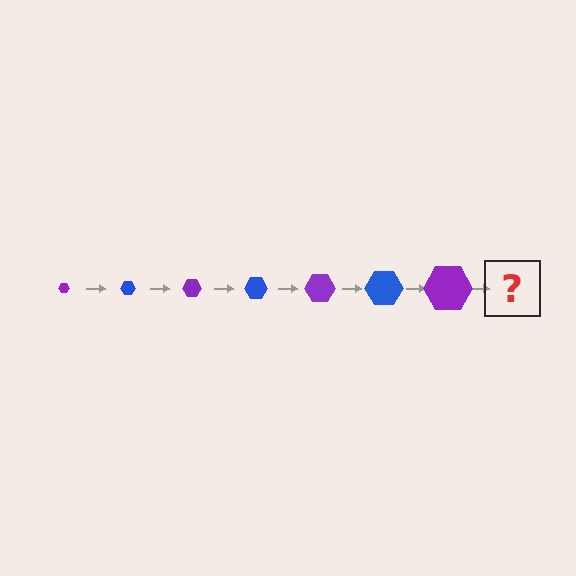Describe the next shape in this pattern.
It should be a blue hexagon, larger than the previous one.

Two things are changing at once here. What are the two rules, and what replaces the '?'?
The two rules are that the hexagon grows larger each step and the color cycles through purple and blue. The '?' should be a blue hexagon, larger than the previous one.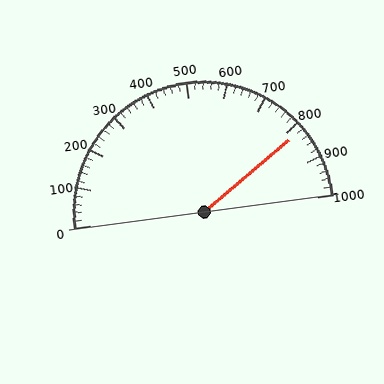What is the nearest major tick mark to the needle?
The nearest major tick mark is 800.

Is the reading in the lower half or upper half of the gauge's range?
The reading is in the upper half of the range (0 to 1000).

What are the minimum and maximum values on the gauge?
The gauge ranges from 0 to 1000.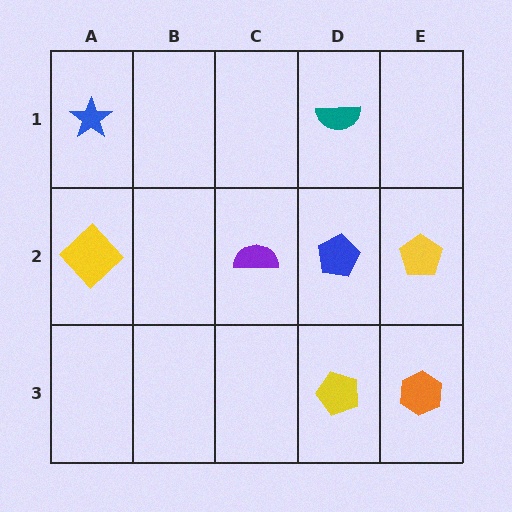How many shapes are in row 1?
2 shapes.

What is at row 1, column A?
A blue star.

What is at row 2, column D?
A blue pentagon.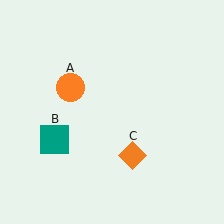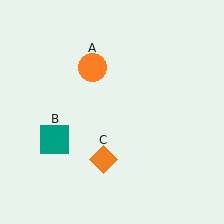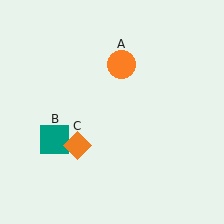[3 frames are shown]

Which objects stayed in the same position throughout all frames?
Teal square (object B) remained stationary.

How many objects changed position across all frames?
2 objects changed position: orange circle (object A), orange diamond (object C).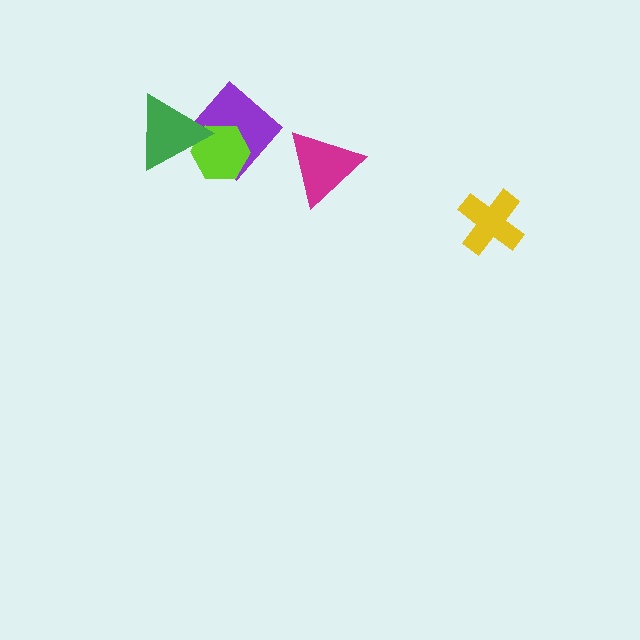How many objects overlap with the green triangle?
2 objects overlap with the green triangle.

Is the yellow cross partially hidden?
No, no other shape covers it.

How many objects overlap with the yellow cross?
0 objects overlap with the yellow cross.